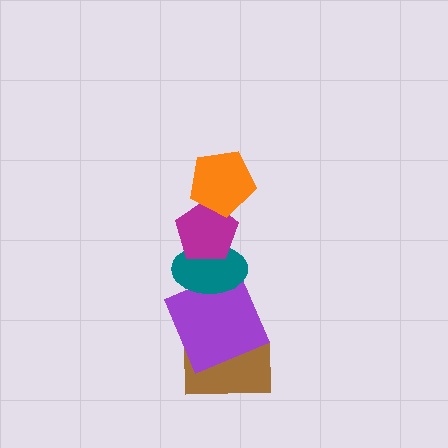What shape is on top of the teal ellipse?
The magenta pentagon is on top of the teal ellipse.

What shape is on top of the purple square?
The teal ellipse is on top of the purple square.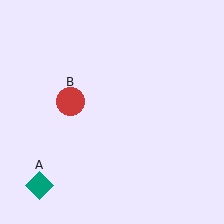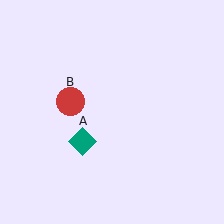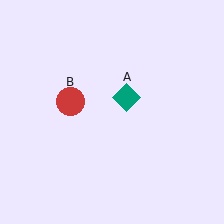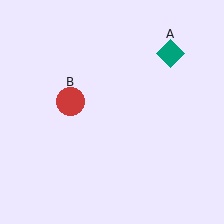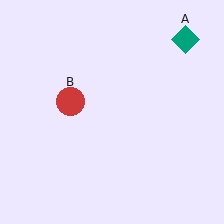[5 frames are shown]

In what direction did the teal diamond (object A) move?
The teal diamond (object A) moved up and to the right.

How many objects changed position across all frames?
1 object changed position: teal diamond (object A).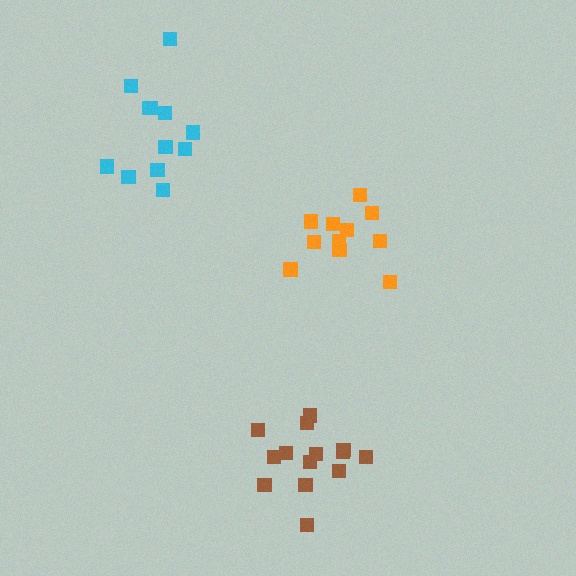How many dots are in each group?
Group 1: 14 dots, Group 2: 11 dots, Group 3: 12 dots (37 total).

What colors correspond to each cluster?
The clusters are colored: brown, orange, cyan.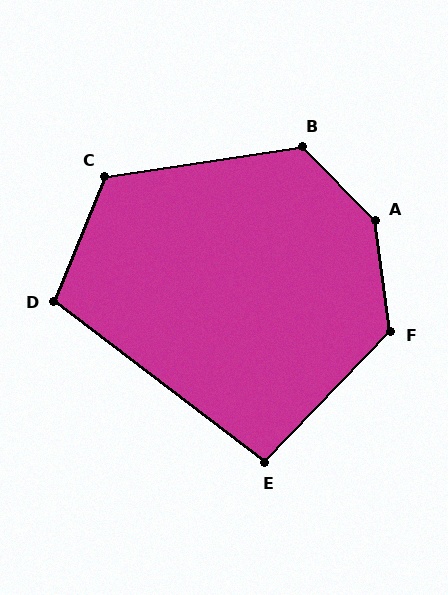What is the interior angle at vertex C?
Approximately 121 degrees (obtuse).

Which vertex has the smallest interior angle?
E, at approximately 97 degrees.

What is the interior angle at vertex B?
Approximately 126 degrees (obtuse).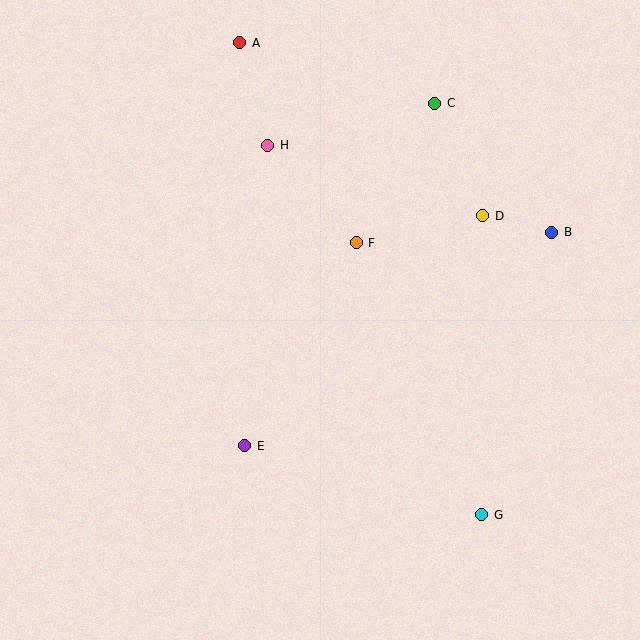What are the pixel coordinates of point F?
Point F is at (356, 243).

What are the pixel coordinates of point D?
Point D is at (483, 216).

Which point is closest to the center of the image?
Point F at (356, 243) is closest to the center.